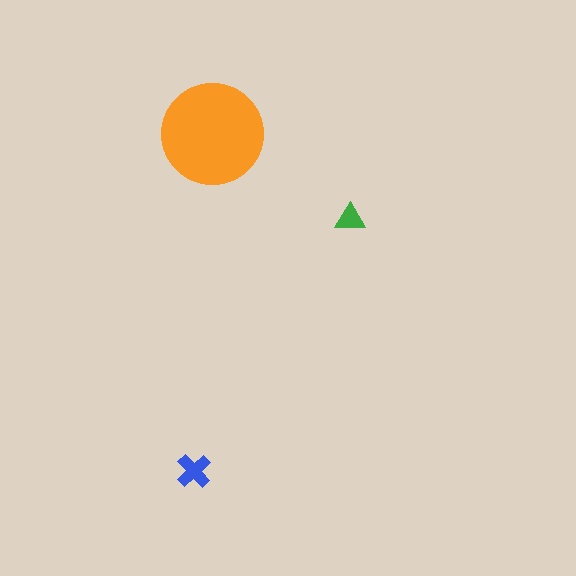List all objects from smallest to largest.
The green triangle, the blue cross, the orange circle.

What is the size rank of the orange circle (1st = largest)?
1st.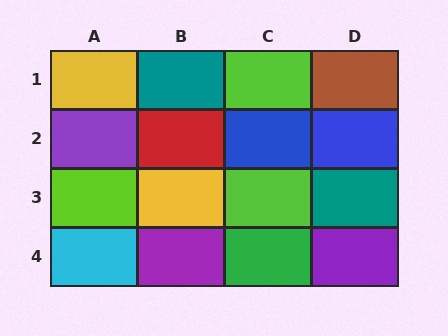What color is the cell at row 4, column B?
Purple.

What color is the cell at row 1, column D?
Brown.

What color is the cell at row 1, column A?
Yellow.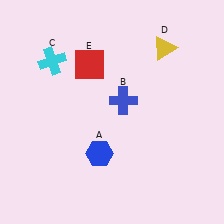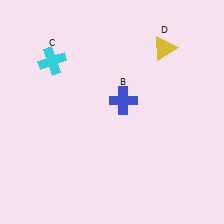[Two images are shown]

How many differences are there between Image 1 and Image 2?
There are 2 differences between the two images.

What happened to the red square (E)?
The red square (E) was removed in Image 2. It was in the top-left area of Image 1.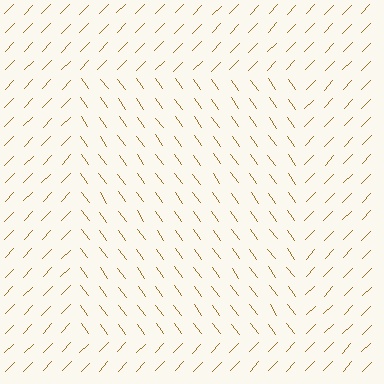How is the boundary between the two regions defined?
The boundary is defined purely by a change in line orientation (approximately 80 degrees difference). All lines are the same color and thickness.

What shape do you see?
I see a rectangle.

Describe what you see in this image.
The image is filled with small brown line segments. A rectangle region in the image has lines oriented differently from the surrounding lines, creating a visible texture boundary.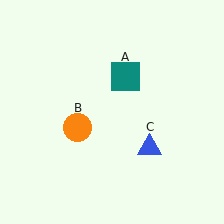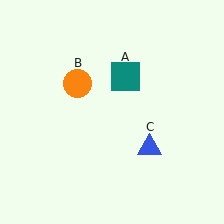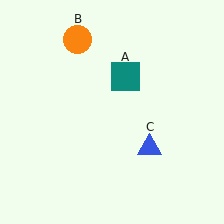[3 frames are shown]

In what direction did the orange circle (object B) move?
The orange circle (object B) moved up.